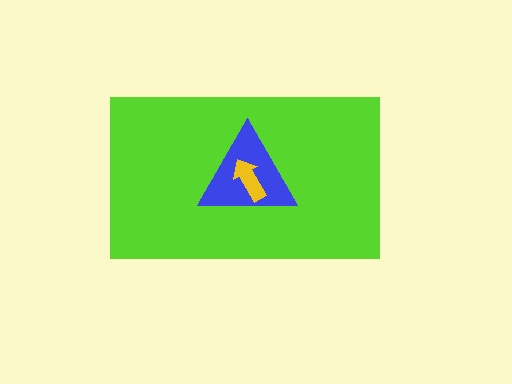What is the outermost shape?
The lime rectangle.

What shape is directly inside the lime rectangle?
The blue triangle.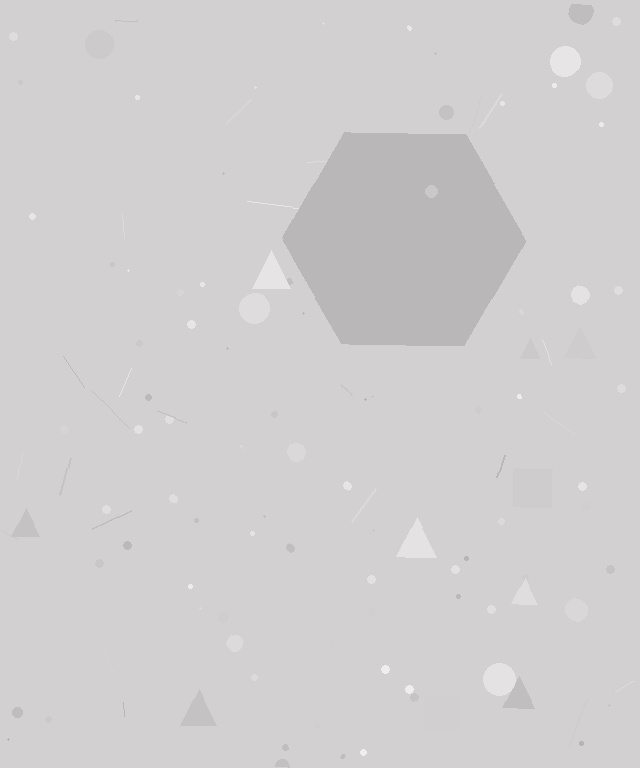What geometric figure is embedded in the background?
A hexagon is embedded in the background.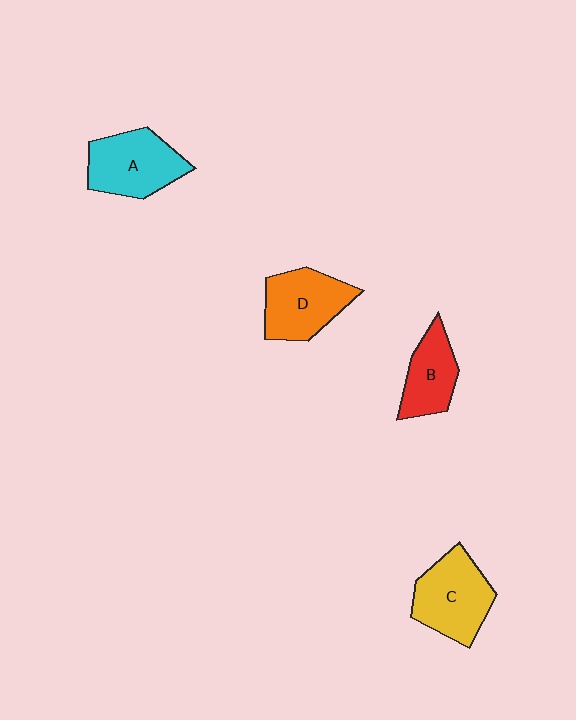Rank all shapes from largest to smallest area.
From largest to smallest: C (yellow), A (cyan), D (orange), B (red).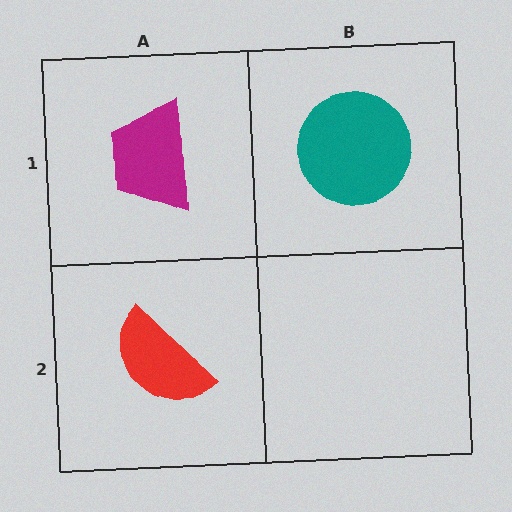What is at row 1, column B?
A teal circle.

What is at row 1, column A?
A magenta trapezoid.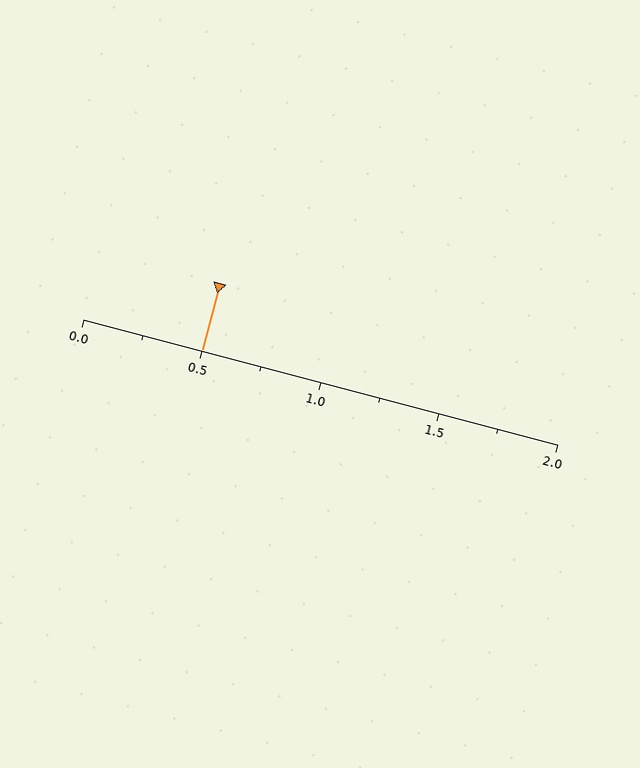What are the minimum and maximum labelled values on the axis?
The axis runs from 0.0 to 2.0.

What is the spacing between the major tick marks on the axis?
The major ticks are spaced 0.5 apart.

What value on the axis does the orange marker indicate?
The marker indicates approximately 0.5.